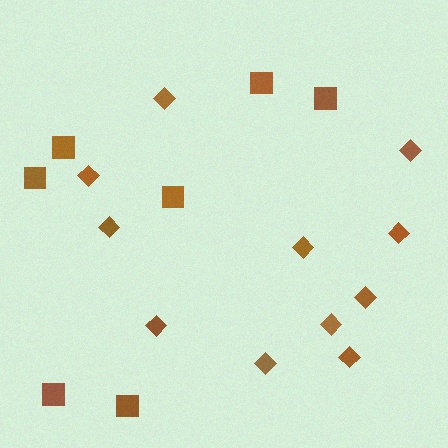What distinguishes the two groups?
There are 2 groups: one group of squares (7) and one group of diamonds (11).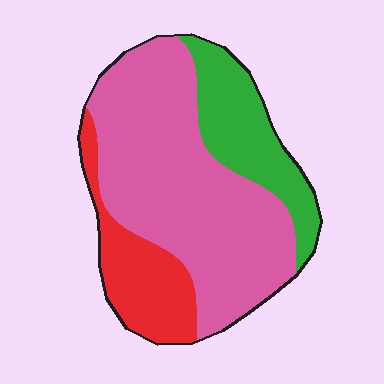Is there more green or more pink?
Pink.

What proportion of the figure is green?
Green covers roughly 20% of the figure.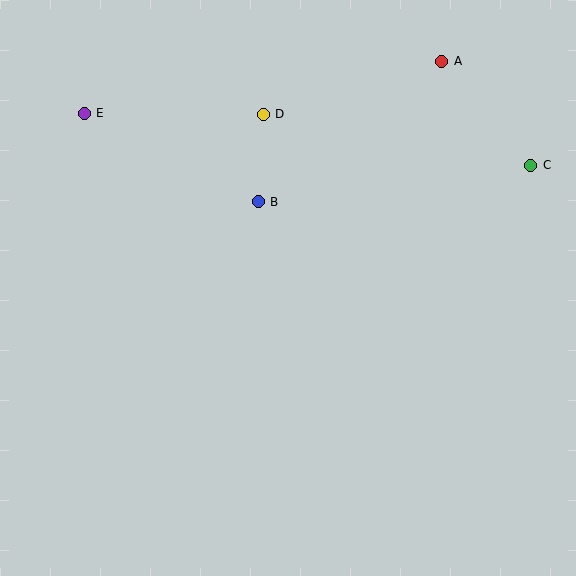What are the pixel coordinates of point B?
Point B is at (258, 202).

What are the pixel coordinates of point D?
Point D is at (263, 114).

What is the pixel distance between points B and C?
The distance between B and C is 275 pixels.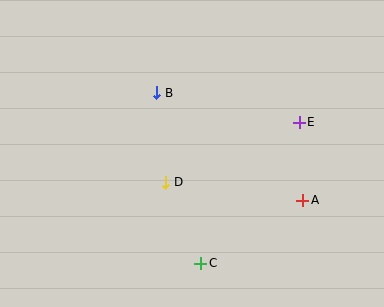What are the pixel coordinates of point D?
Point D is at (166, 182).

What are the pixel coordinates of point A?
Point A is at (303, 200).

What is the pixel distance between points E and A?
The distance between E and A is 78 pixels.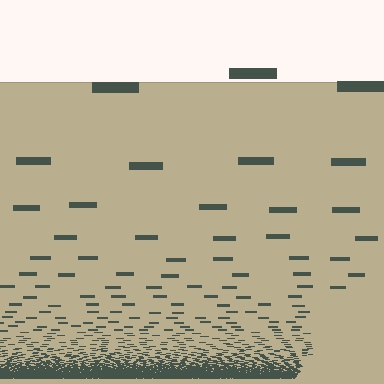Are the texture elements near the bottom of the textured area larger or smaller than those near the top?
Smaller. The gradient is inverted — elements near the bottom are smaller and denser.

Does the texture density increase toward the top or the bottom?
Density increases toward the bottom.